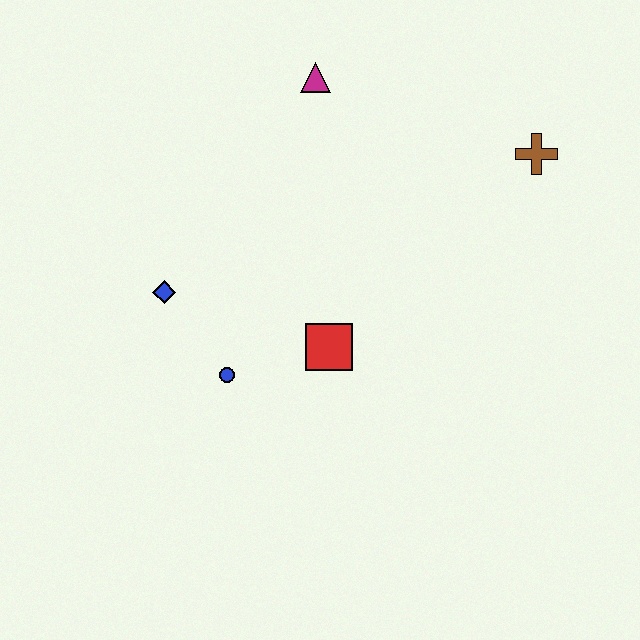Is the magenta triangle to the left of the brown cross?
Yes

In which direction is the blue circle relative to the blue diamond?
The blue circle is below the blue diamond.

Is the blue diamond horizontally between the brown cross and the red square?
No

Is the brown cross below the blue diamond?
No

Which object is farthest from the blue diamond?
The brown cross is farthest from the blue diamond.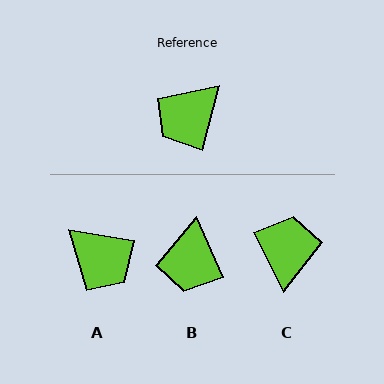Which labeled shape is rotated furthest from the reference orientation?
C, about 139 degrees away.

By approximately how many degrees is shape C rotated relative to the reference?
Approximately 139 degrees clockwise.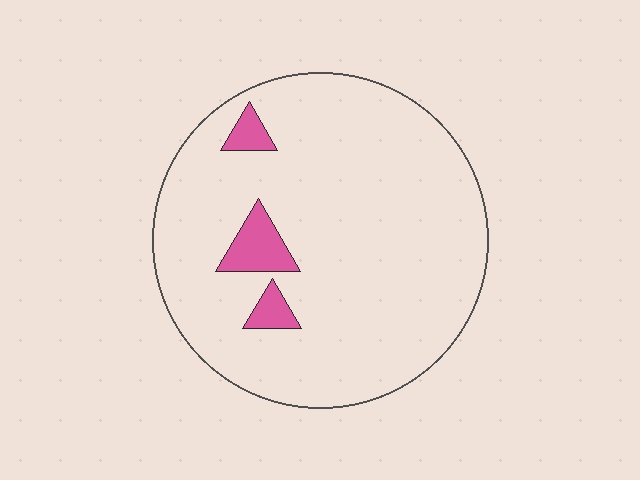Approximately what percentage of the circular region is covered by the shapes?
Approximately 5%.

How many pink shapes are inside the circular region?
3.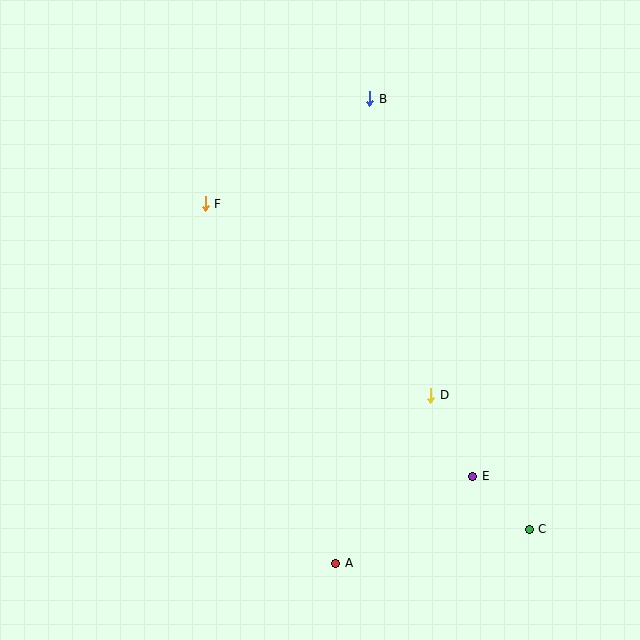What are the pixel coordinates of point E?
Point E is at (473, 476).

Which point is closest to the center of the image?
Point D at (431, 395) is closest to the center.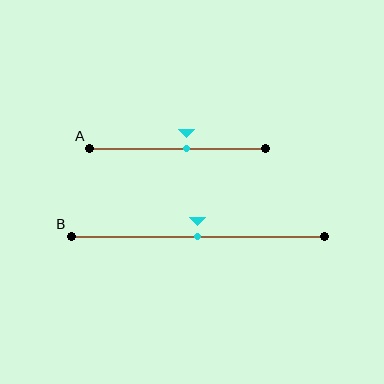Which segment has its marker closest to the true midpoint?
Segment B has its marker closest to the true midpoint.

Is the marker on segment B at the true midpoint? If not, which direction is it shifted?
Yes, the marker on segment B is at the true midpoint.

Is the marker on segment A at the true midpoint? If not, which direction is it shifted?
No, the marker on segment A is shifted to the right by about 5% of the segment length.